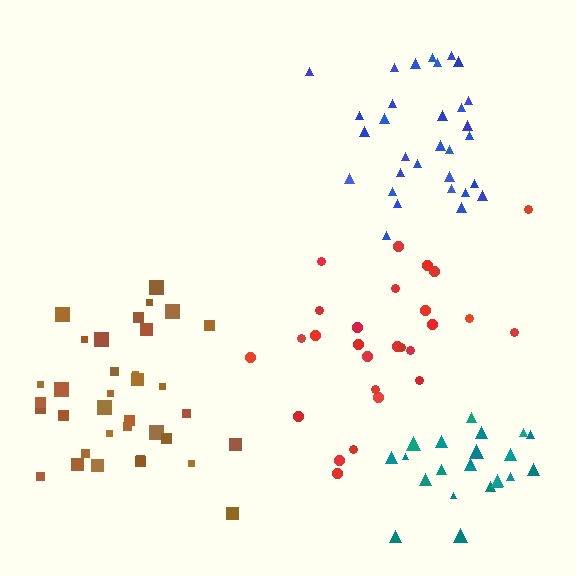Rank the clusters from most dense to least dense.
teal, blue, brown, red.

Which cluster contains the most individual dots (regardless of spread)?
Brown (35).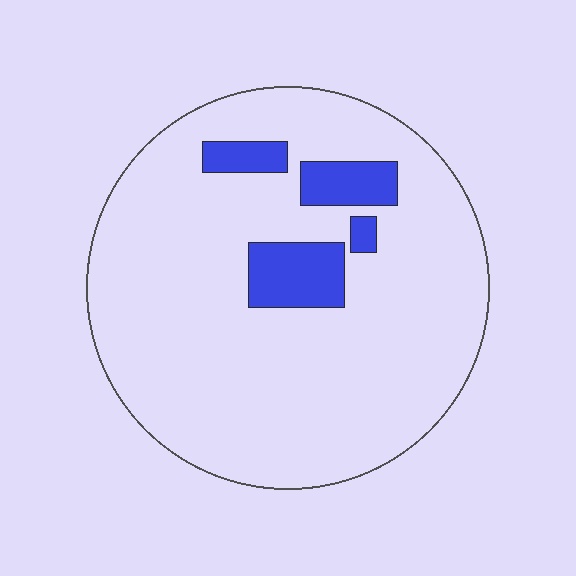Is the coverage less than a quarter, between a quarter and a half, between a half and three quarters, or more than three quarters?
Less than a quarter.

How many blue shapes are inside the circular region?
4.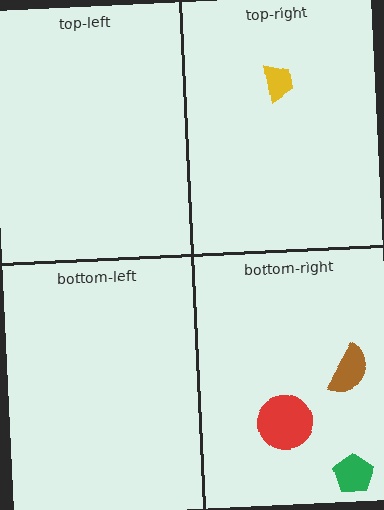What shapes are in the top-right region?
The yellow trapezoid.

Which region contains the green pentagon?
The bottom-right region.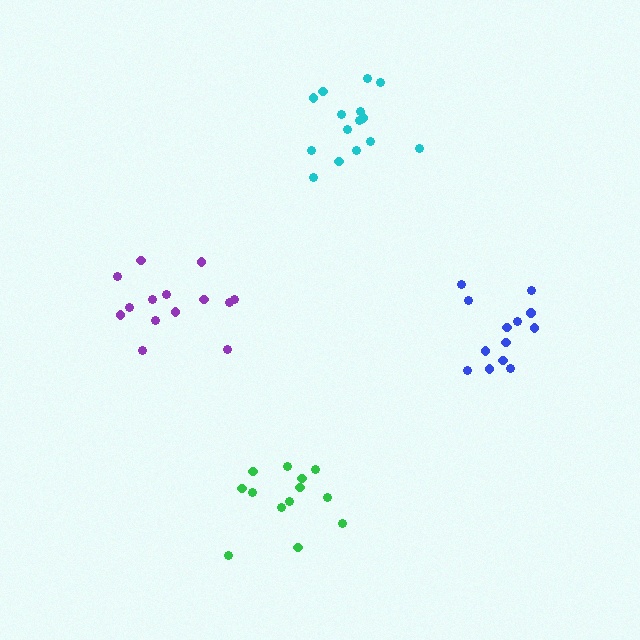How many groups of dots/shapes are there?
There are 4 groups.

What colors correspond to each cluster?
The clusters are colored: blue, purple, green, cyan.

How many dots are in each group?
Group 1: 13 dots, Group 2: 14 dots, Group 3: 13 dots, Group 4: 15 dots (55 total).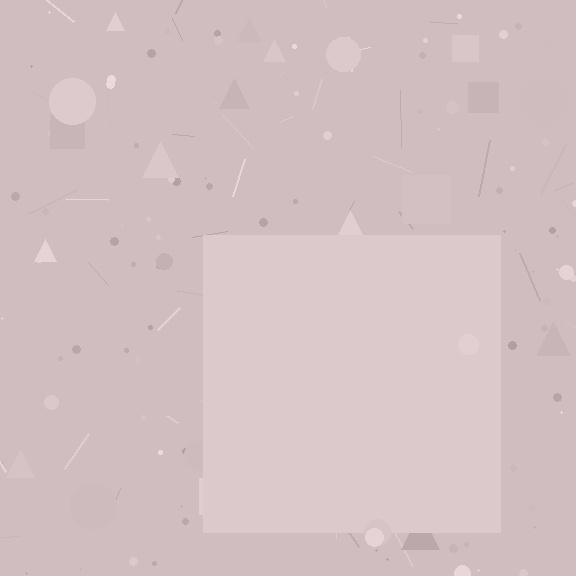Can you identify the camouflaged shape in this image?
The camouflaged shape is a square.